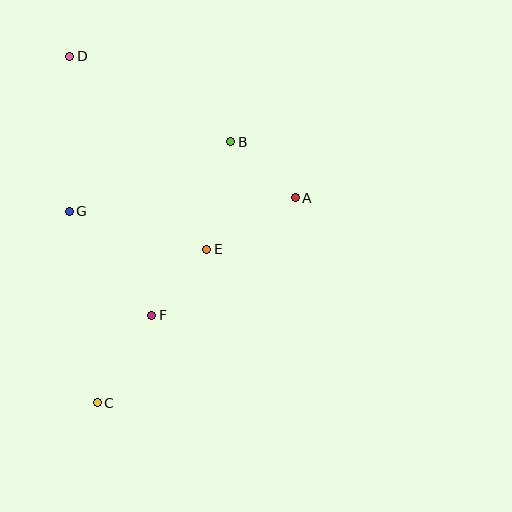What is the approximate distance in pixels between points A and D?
The distance between A and D is approximately 266 pixels.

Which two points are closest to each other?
Points A and B are closest to each other.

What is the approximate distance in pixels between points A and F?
The distance between A and F is approximately 186 pixels.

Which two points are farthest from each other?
Points C and D are farthest from each other.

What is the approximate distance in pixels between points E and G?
The distance between E and G is approximately 143 pixels.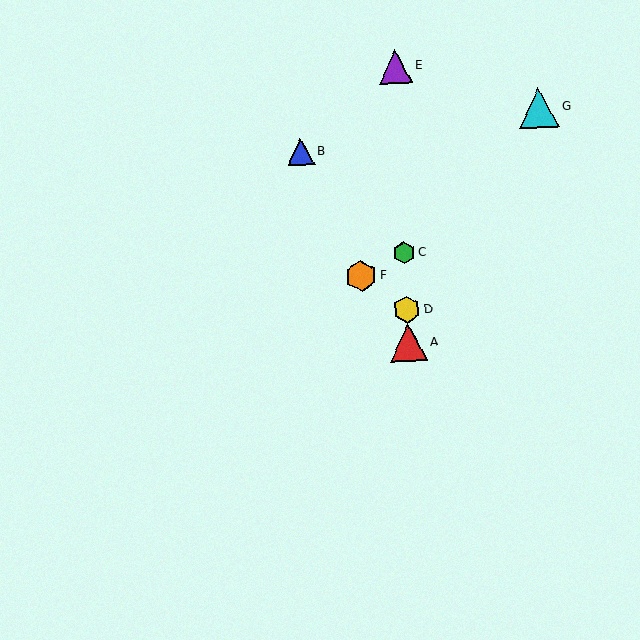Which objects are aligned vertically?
Objects A, C, D, E are aligned vertically.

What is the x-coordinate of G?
Object G is at x≈539.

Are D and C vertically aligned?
Yes, both are at x≈407.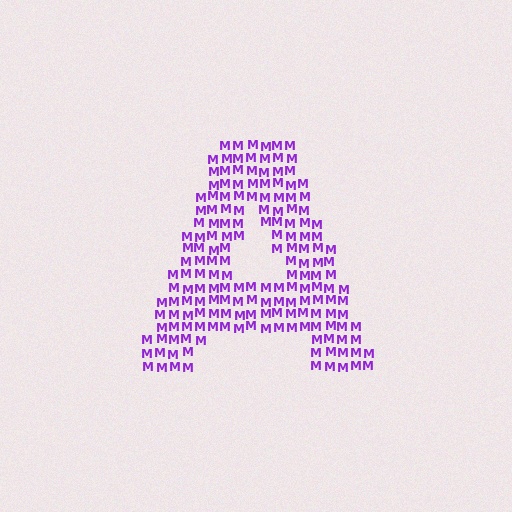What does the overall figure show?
The overall figure shows the letter A.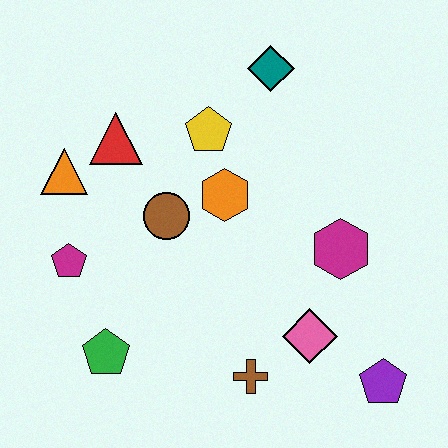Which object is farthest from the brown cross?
The teal diamond is farthest from the brown cross.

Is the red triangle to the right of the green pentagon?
Yes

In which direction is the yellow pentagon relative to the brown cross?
The yellow pentagon is above the brown cross.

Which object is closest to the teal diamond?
The yellow pentagon is closest to the teal diamond.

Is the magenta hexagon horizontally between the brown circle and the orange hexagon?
No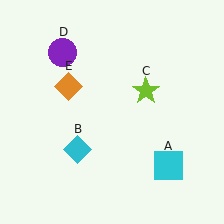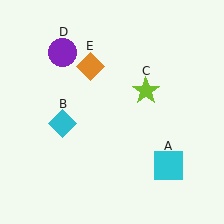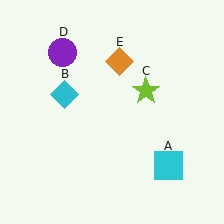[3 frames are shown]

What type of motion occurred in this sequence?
The cyan diamond (object B), orange diamond (object E) rotated clockwise around the center of the scene.